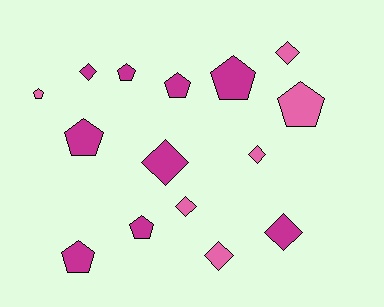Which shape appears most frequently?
Pentagon, with 8 objects.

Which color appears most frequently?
Magenta, with 9 objects.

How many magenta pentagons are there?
There are 6 magenta pentagons.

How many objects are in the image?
There are 15 objects.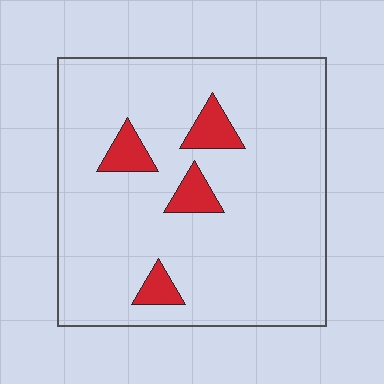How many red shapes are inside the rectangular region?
4.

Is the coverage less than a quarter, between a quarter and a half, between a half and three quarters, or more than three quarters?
Less than a quarter.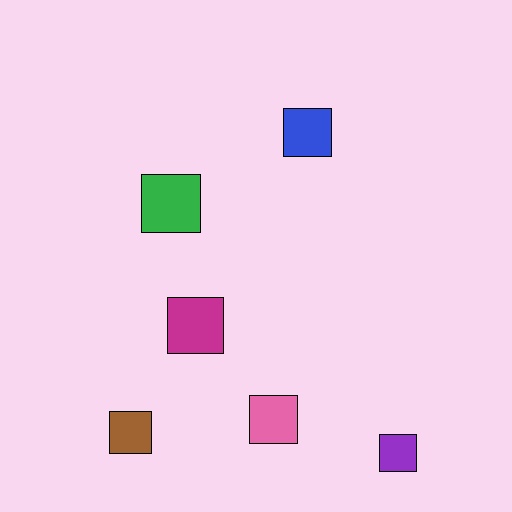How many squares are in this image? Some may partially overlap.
There are 6 squares.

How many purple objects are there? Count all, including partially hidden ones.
There is 1 purple object.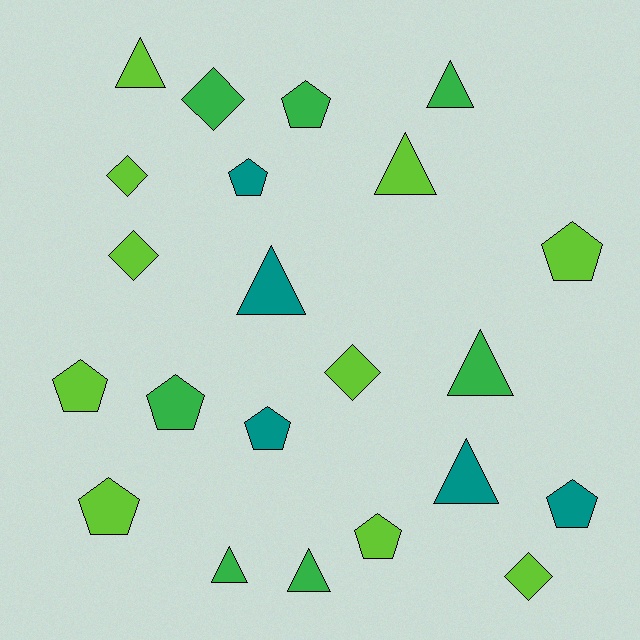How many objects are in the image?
There are 22 objects.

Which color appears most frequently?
Lime, with 10 objects.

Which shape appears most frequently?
Pentagon, with 9 objects.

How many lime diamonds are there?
There are 4 lime diamonds.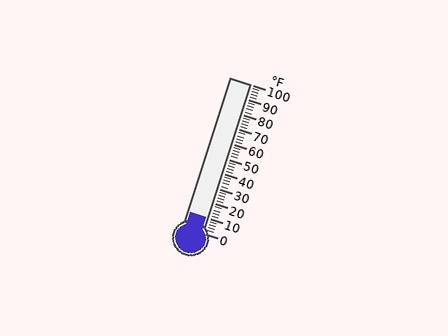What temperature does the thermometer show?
The thermometer shows approximately 10°F.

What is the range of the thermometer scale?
The thermometer scale ranges from 0°F to 100°F.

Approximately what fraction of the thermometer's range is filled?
The thermometer is filled to approximately 10% of its range.